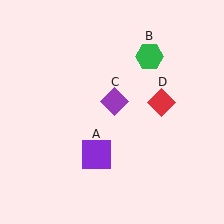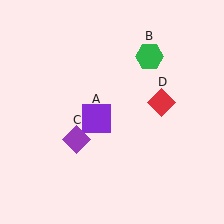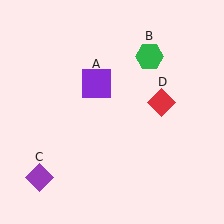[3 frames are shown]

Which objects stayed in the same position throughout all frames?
Green hexagon (object B) and red diamond (object D) remained stationary.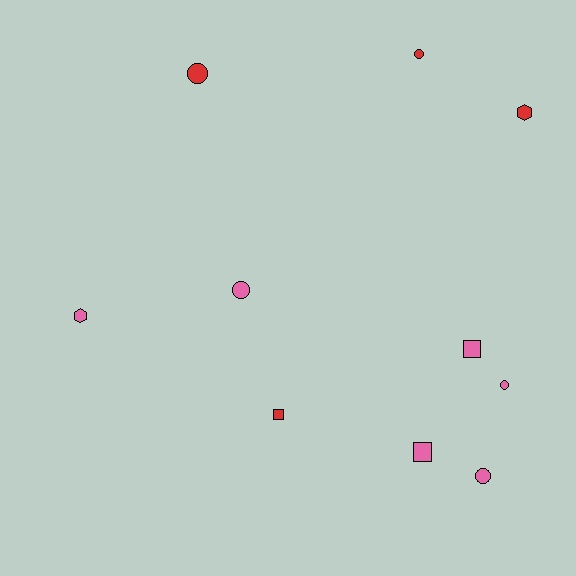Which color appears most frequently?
Pink, with 6 objects.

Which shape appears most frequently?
Circle, with 5 objects.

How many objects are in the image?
There are 10 objects.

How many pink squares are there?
There are 2 pink squares.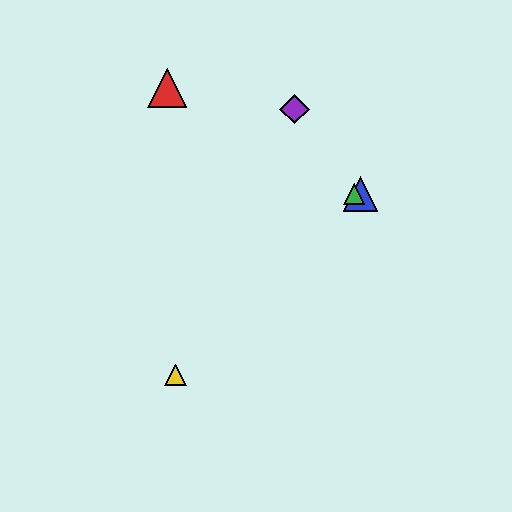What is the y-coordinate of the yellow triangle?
The yellow triangle is at y≈375.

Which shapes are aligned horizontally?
The blue triangle, the green triangle are aligned horizontally.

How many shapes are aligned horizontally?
2 shapes (the blue triangle, the green triangle) are aligned horizontally.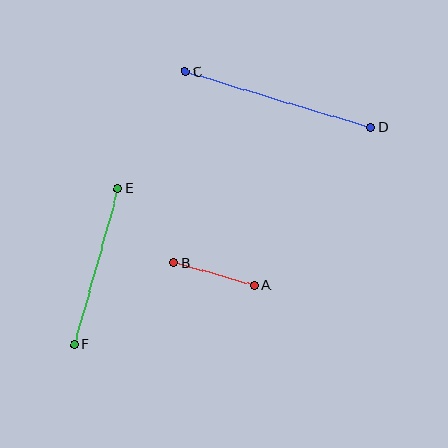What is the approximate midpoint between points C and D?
The midpoint is at approximately (278, 100) pixels.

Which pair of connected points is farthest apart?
Points C and D are farthest apart.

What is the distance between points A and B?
The distance is approximately 84 pixels.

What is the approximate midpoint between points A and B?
The midpoint is at approximately (214, 274) pixels.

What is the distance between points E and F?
The distance is approximately 162 pixels.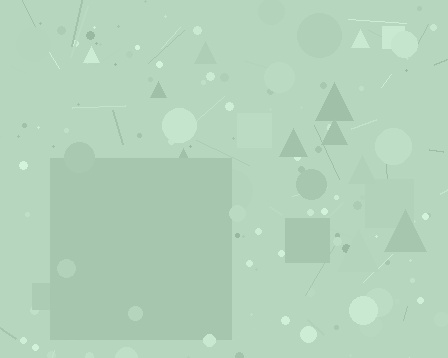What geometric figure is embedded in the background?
A square is embedded in the background.